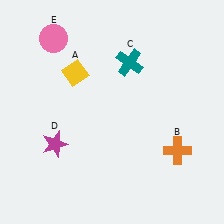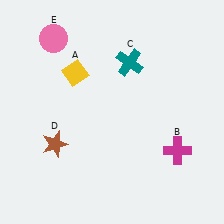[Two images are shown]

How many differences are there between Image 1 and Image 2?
There are 2 differences between the two images.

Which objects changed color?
B changed from orange to magenta. D changed from magenta to brown.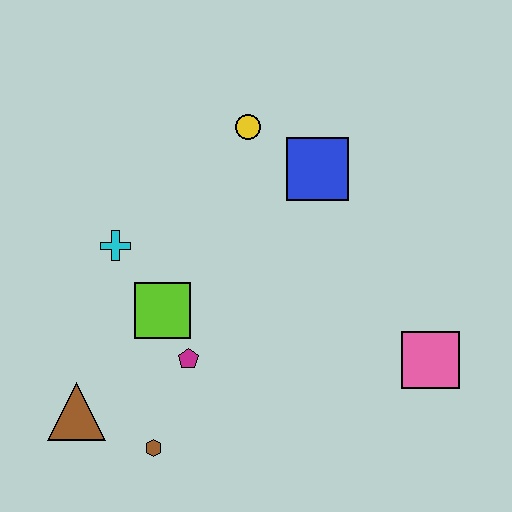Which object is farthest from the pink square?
The brown triangle is farthest from the pink square.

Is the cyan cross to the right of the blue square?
No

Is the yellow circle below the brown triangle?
No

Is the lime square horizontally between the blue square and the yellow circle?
No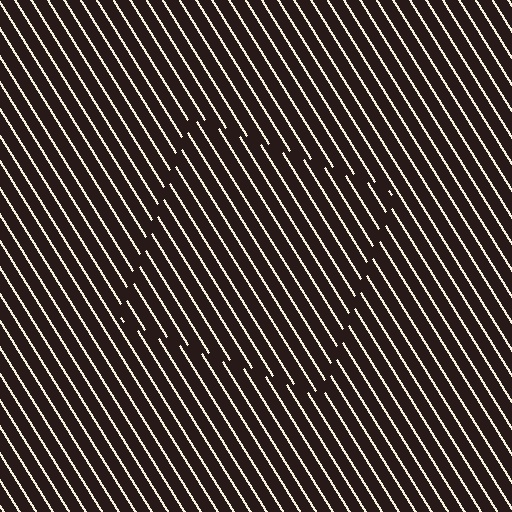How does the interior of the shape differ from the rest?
The interior of the shape contains the same grating, shifted by half a period — the contour is defined by the phase discontinuity where line-ends from the inner and outer gratings abut.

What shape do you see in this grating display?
An illusory square. The interior of the shape contains the same grating, shifted by half a period — the contour is defined by the phase discontinuity where line-ends from the inner and outer gratings abut.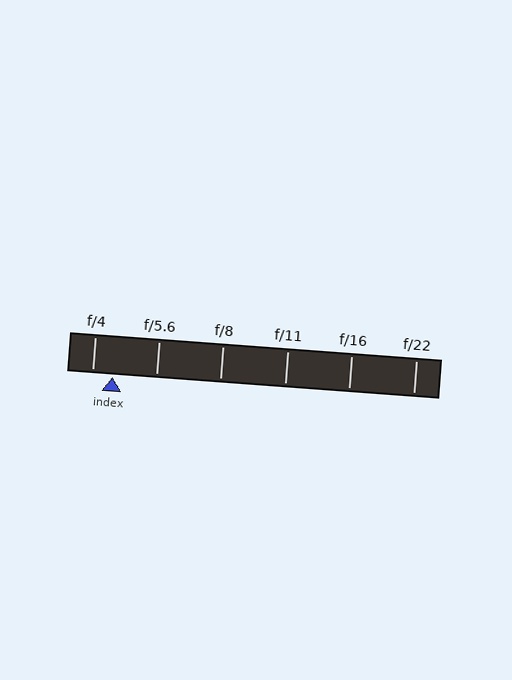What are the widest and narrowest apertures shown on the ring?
The widest aperture shown is f/4 and the narrowest is f/22.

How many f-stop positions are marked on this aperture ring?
There are 6 f-stop positions marked.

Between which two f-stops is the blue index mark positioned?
The index mark is between f/4 and f/5.6.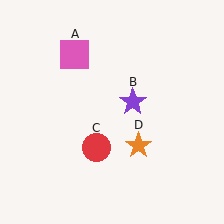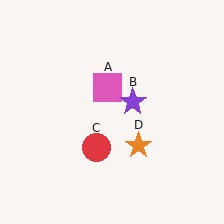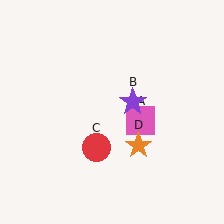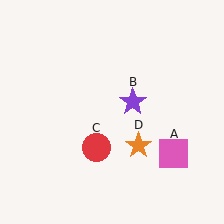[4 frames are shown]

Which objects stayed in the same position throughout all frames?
Purple star (object B) and red circle (object C) and orange star (object D) remained stationary.